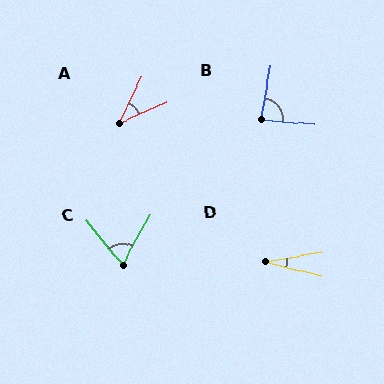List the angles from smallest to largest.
D (24°), A (40°), C (68°), B (85°).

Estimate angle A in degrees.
Approximately 40 degrees.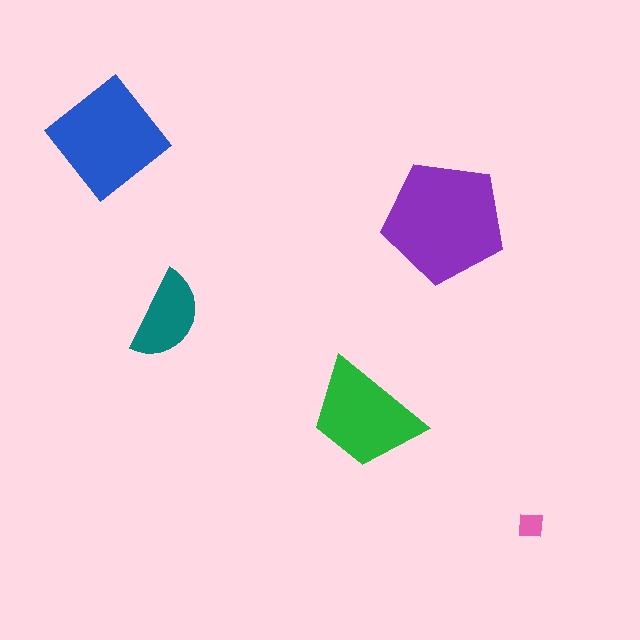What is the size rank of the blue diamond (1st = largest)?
2nd.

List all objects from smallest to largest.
The pink square, the teal semicircle, the green trapezoid, the blue diamond, the purple pentagon.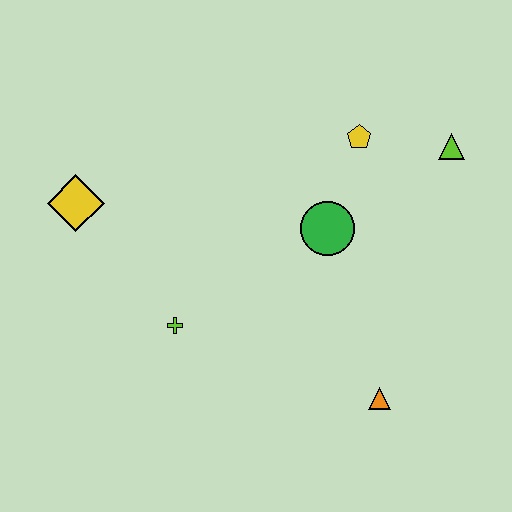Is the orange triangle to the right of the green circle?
Yes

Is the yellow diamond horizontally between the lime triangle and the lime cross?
No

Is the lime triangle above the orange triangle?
Yes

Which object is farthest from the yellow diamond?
The lime triangle is farthest from the yellow diamond.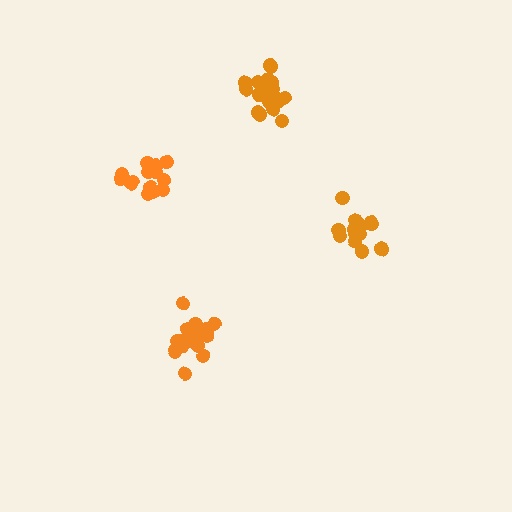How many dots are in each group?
Group 1: 15 dots, Group 2: 15 dots, Group 3: 21 dots, Group 4: 18 dots (69 total).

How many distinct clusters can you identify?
There are 4 distinct clusters.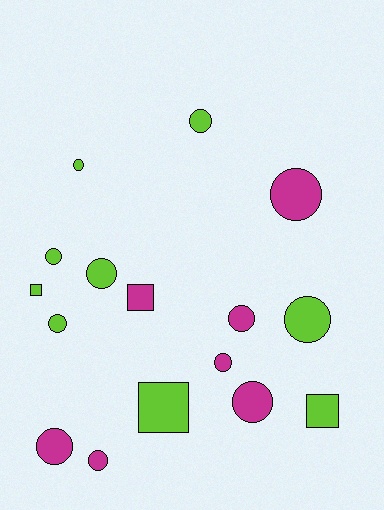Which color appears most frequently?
Lime, with 9 objects.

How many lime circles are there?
There are 6 lime circles.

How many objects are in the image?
There are 16 objects.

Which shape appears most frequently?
Circle, with 12 objects.